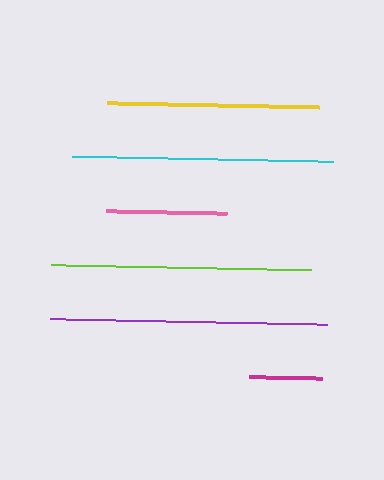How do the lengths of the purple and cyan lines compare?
The purple and cyan lines are approximately the same length.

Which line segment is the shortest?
The magenta line is the shortest at approximately 73 pixels.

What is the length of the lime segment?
The lime segment is approximately 261 pixels long.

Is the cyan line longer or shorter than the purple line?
The purple line is longer than the cyan line.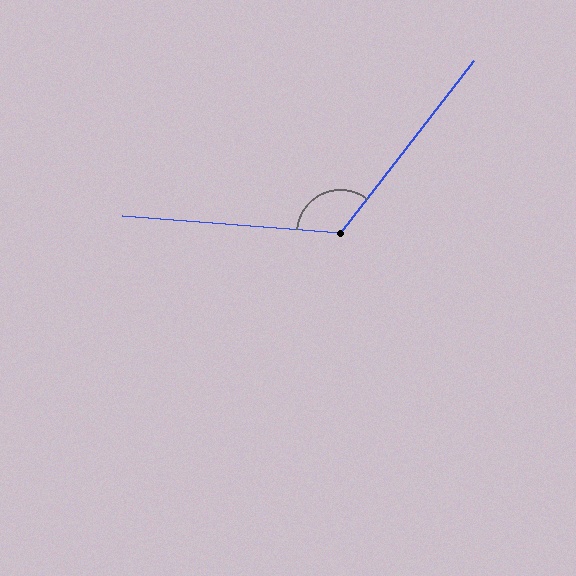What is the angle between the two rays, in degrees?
Approximately 123 degrees.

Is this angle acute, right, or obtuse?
It is obtuse.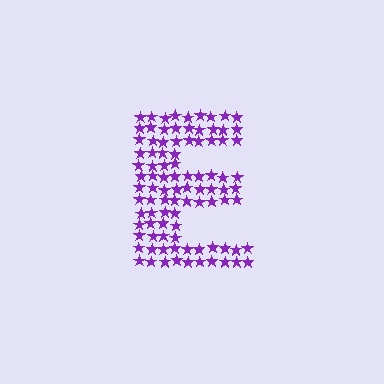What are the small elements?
The small elements are stars.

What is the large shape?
The large shape is the letter E.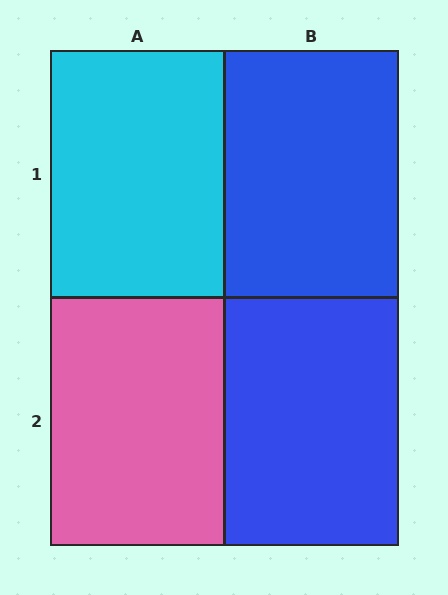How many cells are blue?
2 cells are blue.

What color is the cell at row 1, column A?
Cyan.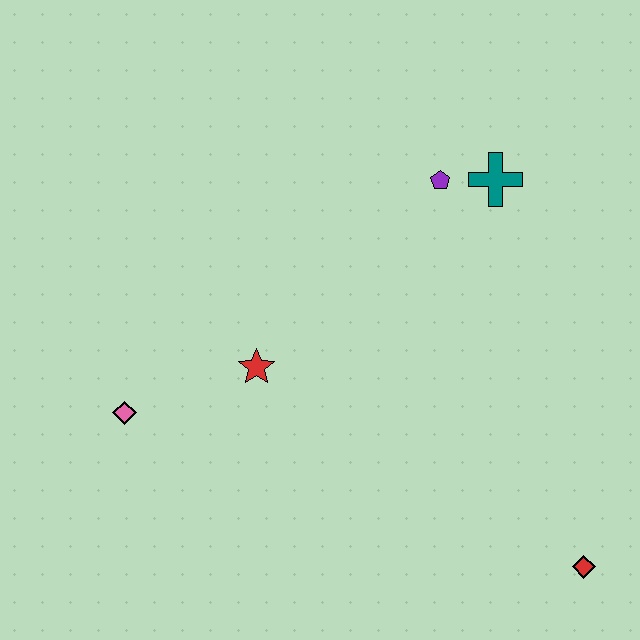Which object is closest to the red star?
The pink diamond is closest to the red star.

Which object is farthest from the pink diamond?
The red diamond is farthest from the pink diamond.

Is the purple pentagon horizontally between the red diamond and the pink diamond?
Yes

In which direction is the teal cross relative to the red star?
The teal cross is to the right of the red star.